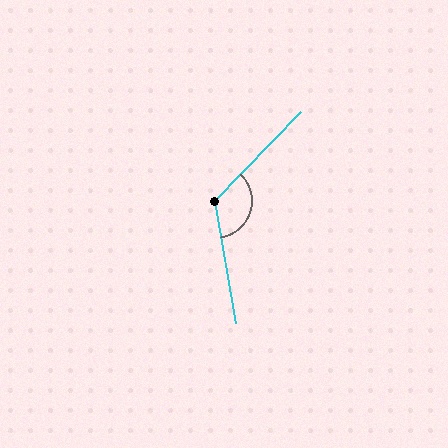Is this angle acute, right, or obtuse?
It is obtuse.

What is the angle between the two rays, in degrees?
Approximately 126 degrees.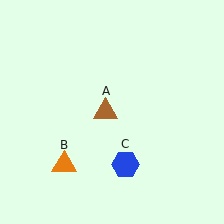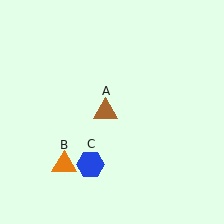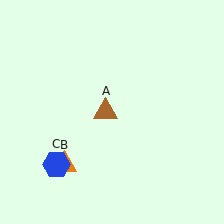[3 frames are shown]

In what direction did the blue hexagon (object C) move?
The blue hexagon (object C) moved left.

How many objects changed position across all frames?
1 object changed position: blue hexagon (object C).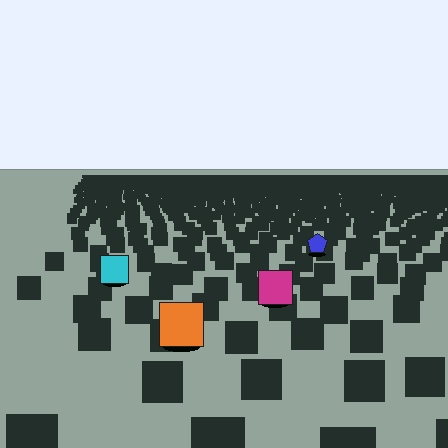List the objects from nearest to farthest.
From nearest to farthest: the orange square, the magenta square, the cyan square, the blue pentagon.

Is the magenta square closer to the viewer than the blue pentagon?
Yes. The magenta square is closer — you can tell from the texture gradient: the ground texture is coarser near it.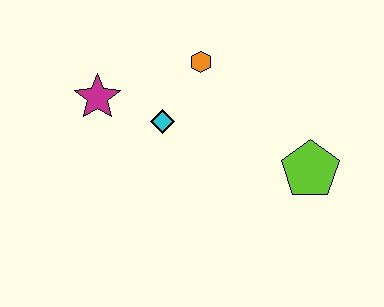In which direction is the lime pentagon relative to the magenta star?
The lime pentagon is to the right of the magenta star.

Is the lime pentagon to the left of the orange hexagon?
No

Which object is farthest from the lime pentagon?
The magenta star is farthest from the lime pentagon.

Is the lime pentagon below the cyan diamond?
Yes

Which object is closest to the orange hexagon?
The cyan diamond is closest to the orange hexagon.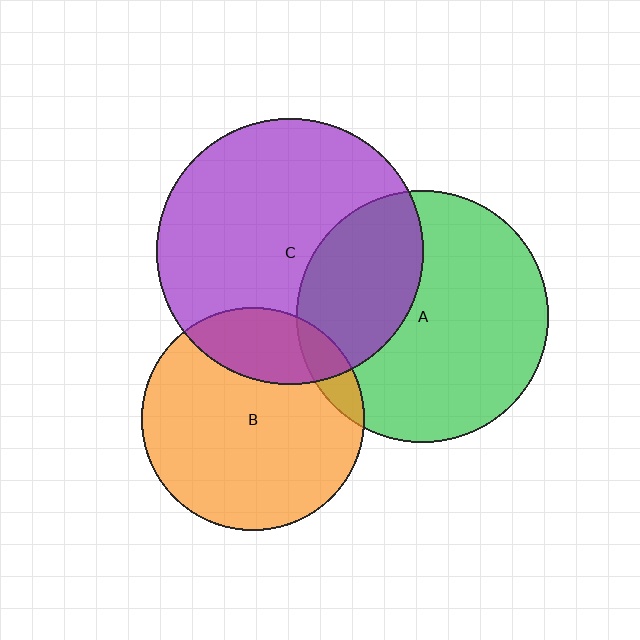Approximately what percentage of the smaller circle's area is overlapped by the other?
Approximately 25%.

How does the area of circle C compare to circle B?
Approximately 1.4 times.